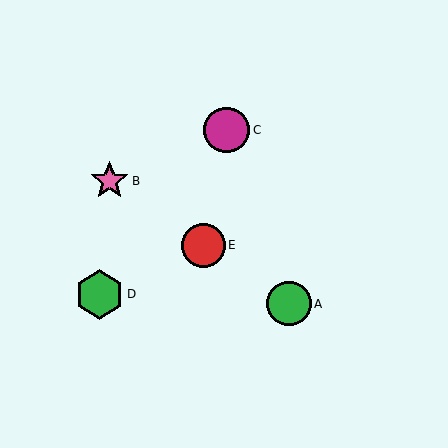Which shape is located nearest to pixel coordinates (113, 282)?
The green hexagon (labeled D) at (100, 294) is nearest to that location.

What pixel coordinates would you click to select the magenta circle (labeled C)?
Click at (227, 130) to select the magenta circle C.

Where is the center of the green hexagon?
The center of the green hexagon is at (100, 294).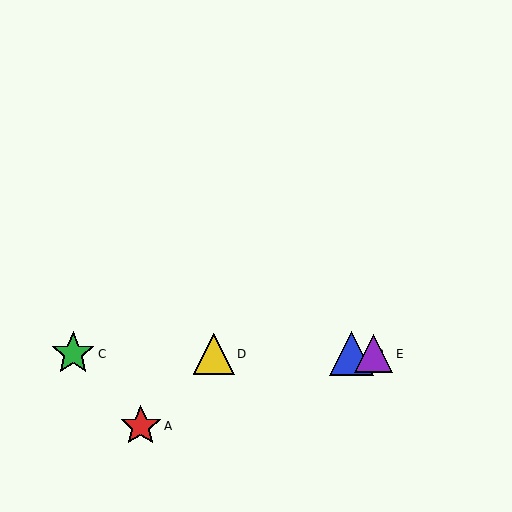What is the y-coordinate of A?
Object A is at y≈426.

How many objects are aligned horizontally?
4 objects (B, C, D, E) are aligned horizontally.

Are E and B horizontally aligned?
Yes, both are at y≈354.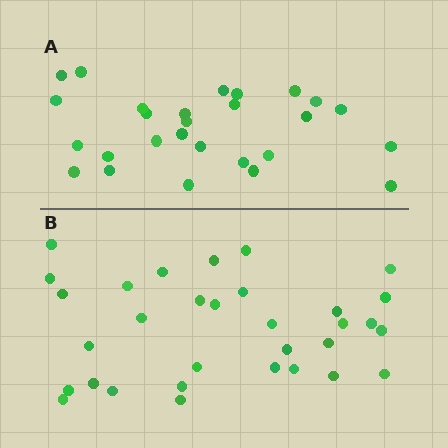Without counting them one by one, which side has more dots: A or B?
Region B (the bottom region) has more dots.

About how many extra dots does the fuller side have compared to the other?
Region B has about 5 more dots than region A.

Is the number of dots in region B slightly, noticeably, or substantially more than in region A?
Region B has only slightly more — the two regions are fairly close. The ratio is roughly 1.2 to 1.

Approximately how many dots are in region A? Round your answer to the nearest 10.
About 30 dots. (The exact count is 27, which rounds to 30.)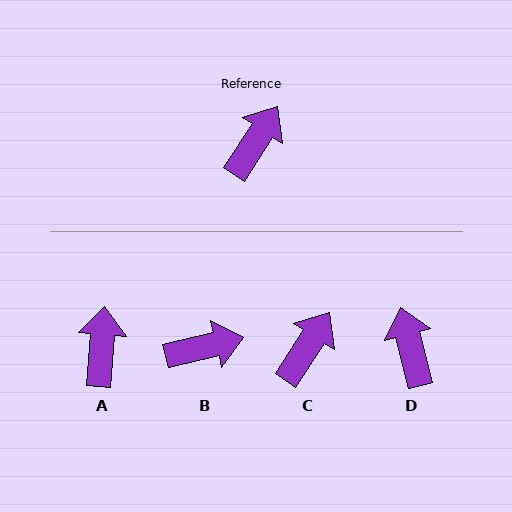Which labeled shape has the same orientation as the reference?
C.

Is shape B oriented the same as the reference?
No, it is off by about 44 degrees.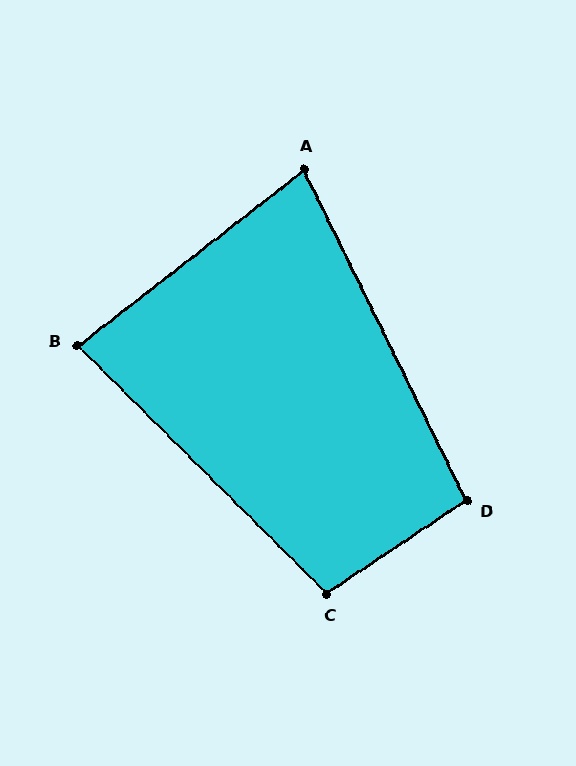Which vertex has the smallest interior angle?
A, at approximately 78 degrees.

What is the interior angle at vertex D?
Approximately 97 degrees (obtuse).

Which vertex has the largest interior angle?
C, at approximately 102 degrees.